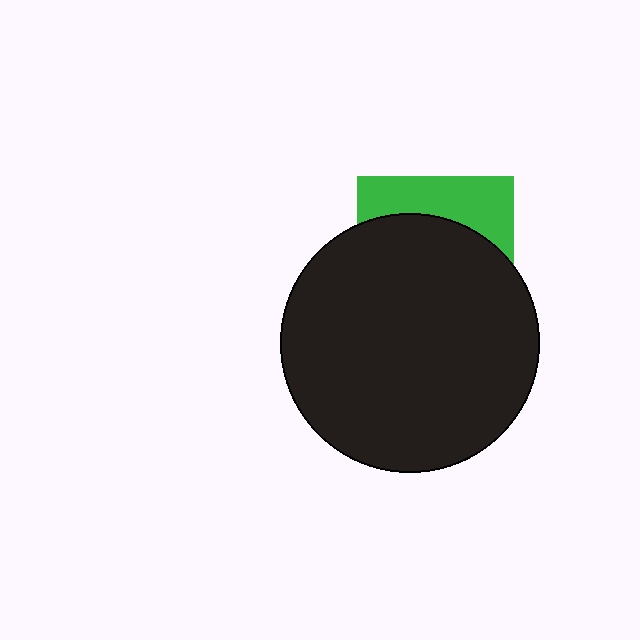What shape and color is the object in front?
The object in front is a black circle.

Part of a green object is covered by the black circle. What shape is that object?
It is a square.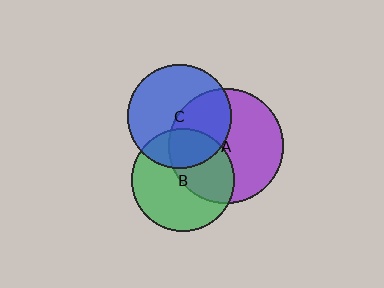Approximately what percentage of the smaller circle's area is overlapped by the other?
Approximately 25%.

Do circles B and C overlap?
Yes.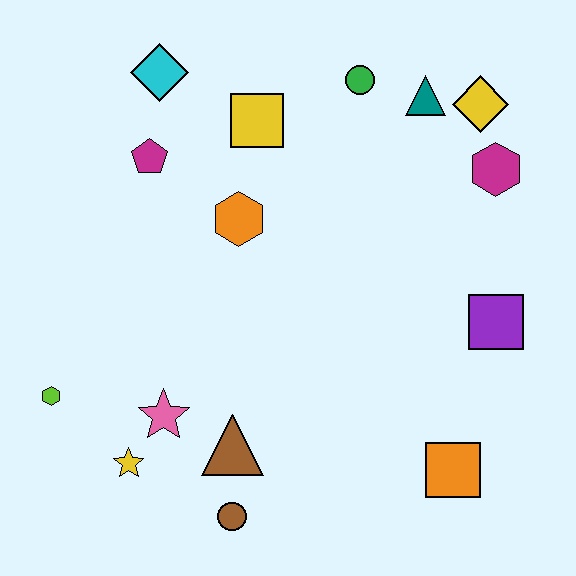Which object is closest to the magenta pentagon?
The cyan diamond is closest to the magenta pentagon.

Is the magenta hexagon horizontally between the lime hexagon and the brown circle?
No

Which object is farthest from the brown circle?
The yellow diamond is farthest from the brown circle.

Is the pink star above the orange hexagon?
No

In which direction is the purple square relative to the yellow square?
The purple square is to the right of the yellow square.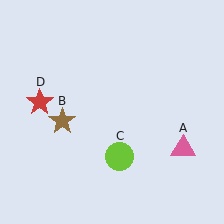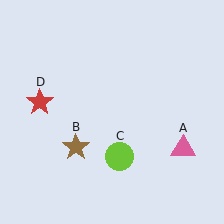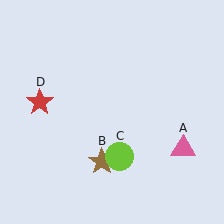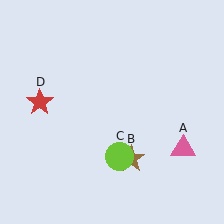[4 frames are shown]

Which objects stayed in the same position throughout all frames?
Pink triangle (object A) and lime circle (object C) and red star (object D) remained stationary.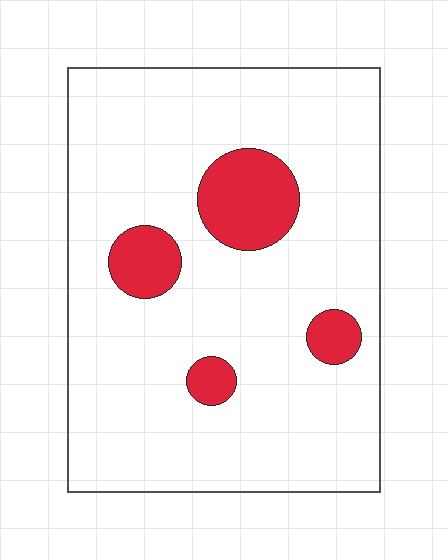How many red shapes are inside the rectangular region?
4.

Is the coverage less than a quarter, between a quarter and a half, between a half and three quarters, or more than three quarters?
Less than a quarter.